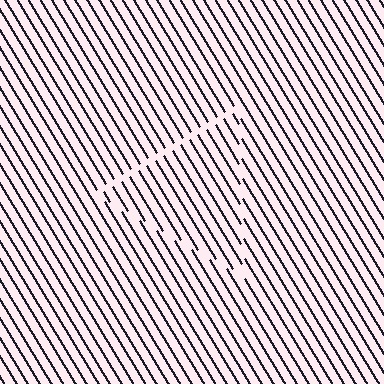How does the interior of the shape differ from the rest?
The interior of the shape contains the same grating, shifted by half a period — the contour is defined by the phase discontinuity where line-ends from the inner and outer gratings abut.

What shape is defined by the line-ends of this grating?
An illusory triangle. The interior of the shape contains the same grating, shifted by half a period — the contour is defined by the phase discontinuity where line-ends from the inner and outer gratings abut.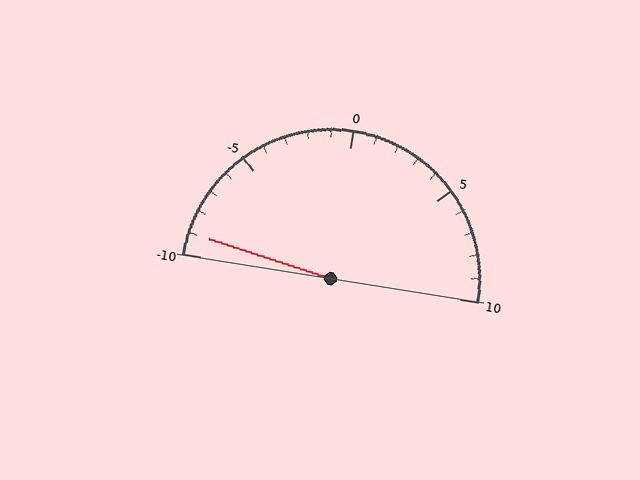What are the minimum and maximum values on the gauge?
The gauge ranges from -10 to 10.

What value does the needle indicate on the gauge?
The needle indicates approximately -9.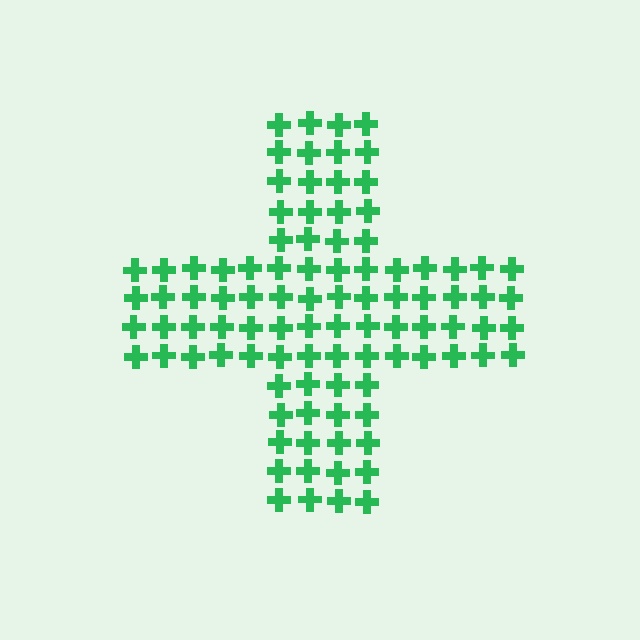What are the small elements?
The small elements are crosses.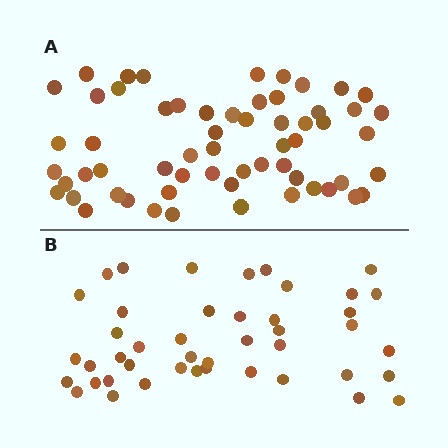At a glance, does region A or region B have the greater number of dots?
Region A (the top region) has more dots.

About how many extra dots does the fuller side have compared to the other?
Region A has approximately 15 more dots than region B.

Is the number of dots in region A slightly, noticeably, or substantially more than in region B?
Region A has noticeably more, but not dramatically so. The ratio is roughly 1.4 to 1.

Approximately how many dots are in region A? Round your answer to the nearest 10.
About 60 dots.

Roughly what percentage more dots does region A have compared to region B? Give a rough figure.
About 35% more.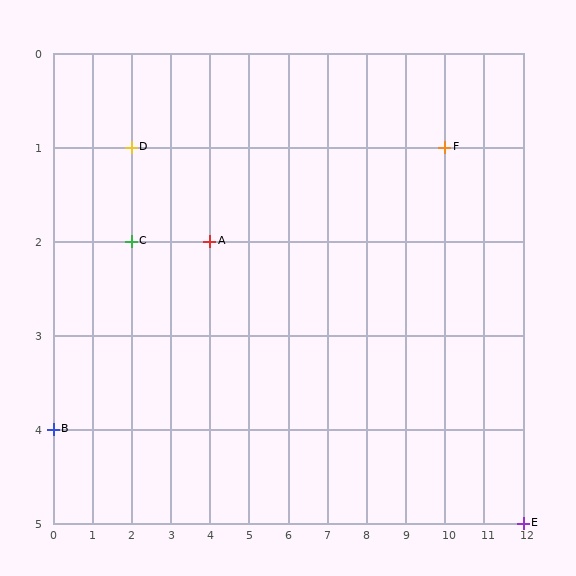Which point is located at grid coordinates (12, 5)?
Point E is at (12, 5).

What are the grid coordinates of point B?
Point B is at grid coordinates (0, 4).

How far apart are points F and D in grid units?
Points F and D are 8 columns apart.